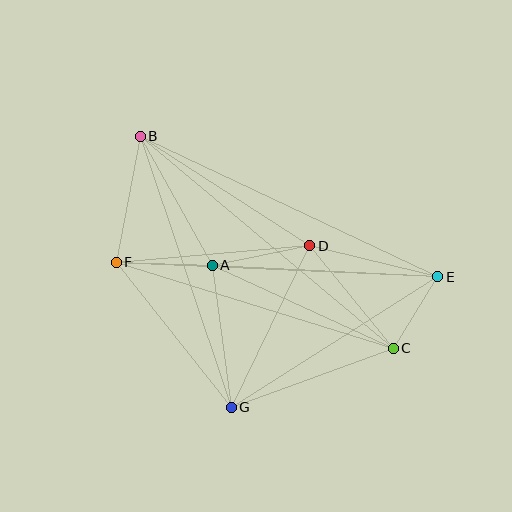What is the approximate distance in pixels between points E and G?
The distance between E and G is approximately 245 pixels.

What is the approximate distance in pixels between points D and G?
The distance between D and G is approximately 180 pixels.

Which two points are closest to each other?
Points C and E are closest to each other.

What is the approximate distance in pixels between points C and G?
The distance between C and G is approximately 173 pixels.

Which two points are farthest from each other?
Points B and C are farthest from each other.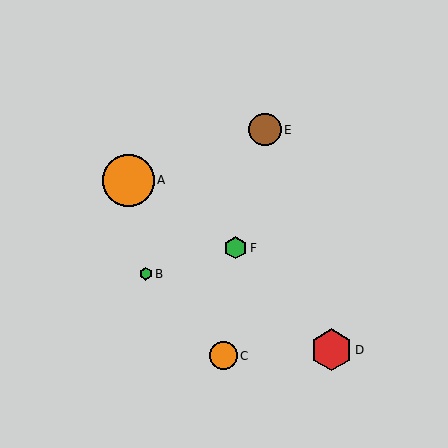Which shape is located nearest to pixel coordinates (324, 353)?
The red hexagon (labeled D) at (331, 350) is nearest to that location.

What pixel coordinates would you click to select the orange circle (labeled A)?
Click at (128, 180) to select the orange circle A.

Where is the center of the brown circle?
The center of the brown circle is at (265, 130).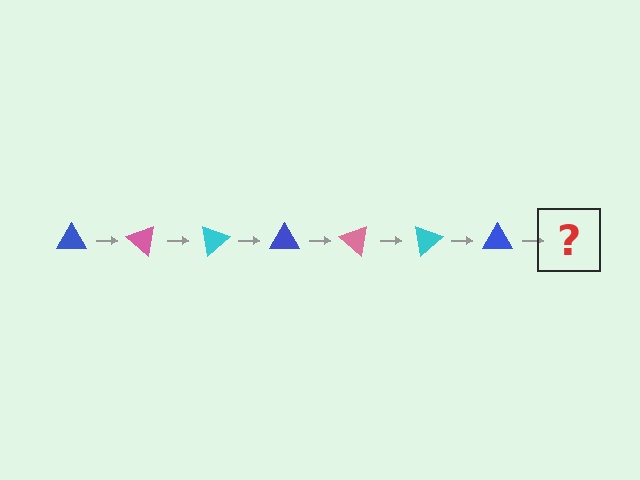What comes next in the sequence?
The next element should be a pink triangle, rotated 280 degrees from the start.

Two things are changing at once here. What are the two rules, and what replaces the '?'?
The two rules are that it rotates 40 degrees each step and the color cycles through blue, pink, and cyan. The '?' should be a pink triangle, rotated 280 degrees from the start.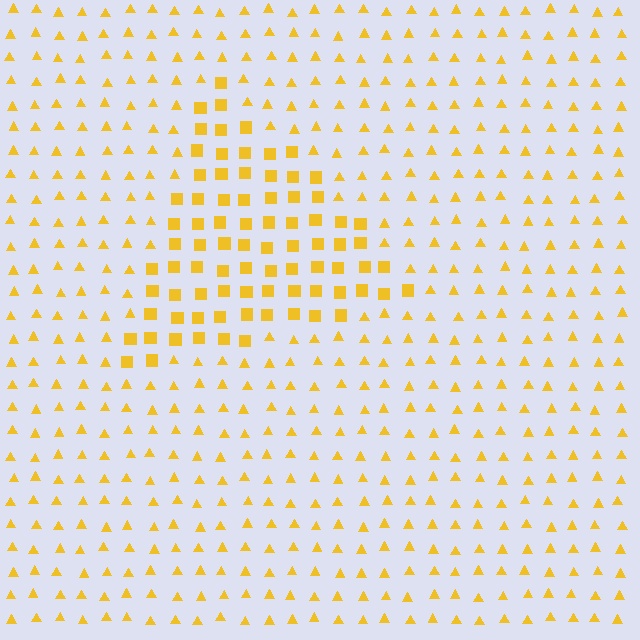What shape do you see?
I see a triangle.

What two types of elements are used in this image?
The image uses squares inside the triangle region and triangles outside it.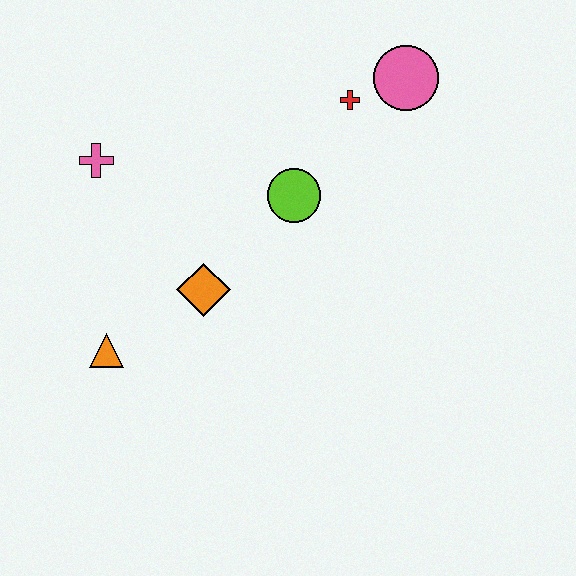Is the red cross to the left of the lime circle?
No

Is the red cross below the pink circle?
Yes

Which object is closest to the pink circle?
The red cross is closest to the pink circle.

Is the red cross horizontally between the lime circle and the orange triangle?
No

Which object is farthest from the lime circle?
The orange triangle is farthest from the lime circle.